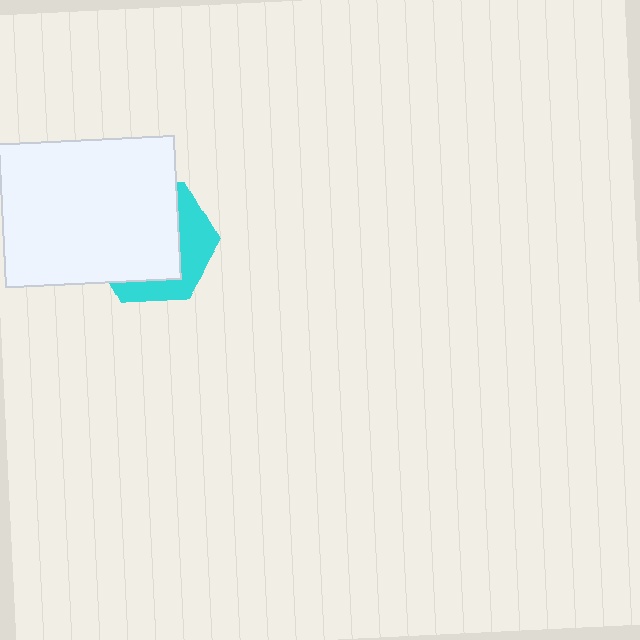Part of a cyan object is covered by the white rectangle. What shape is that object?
It is a hexagon.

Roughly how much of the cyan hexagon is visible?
A small part of it is visible (roughly 35%).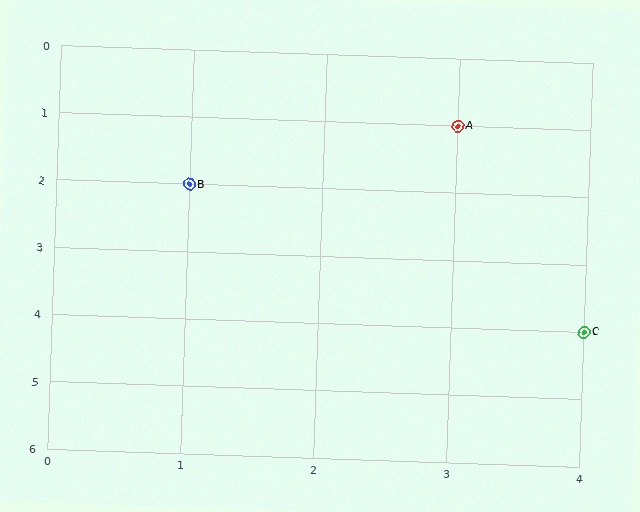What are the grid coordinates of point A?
Point A is at grid coordinates (3, 1).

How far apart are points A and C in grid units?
Points A and C are 1 column and 3 rows apart (about 3.2 grid units diagonally).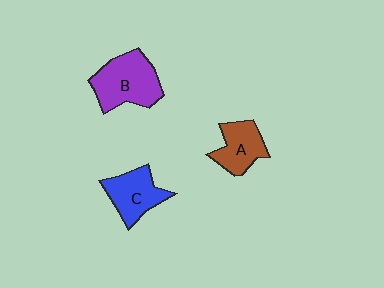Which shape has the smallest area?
Shape A (brown).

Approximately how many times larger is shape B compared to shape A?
Approximately 1.5 times.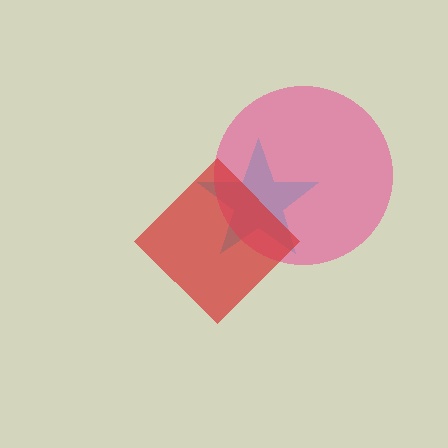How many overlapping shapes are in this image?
There are 3 overlapping shapes in the image.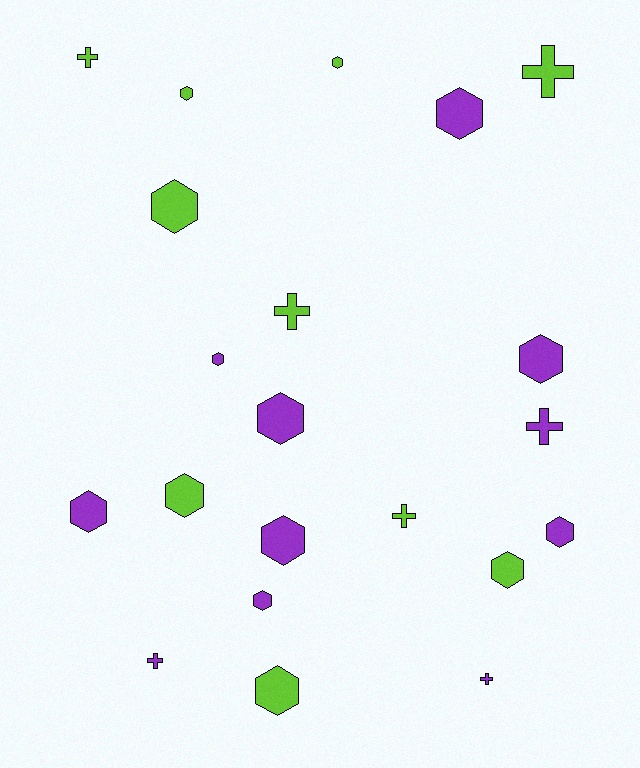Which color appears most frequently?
Purple, with 11 objects.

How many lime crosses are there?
There are 4 lime crosses.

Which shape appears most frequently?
Hexagon, with 14 objects.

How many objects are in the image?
There are 21 objects.